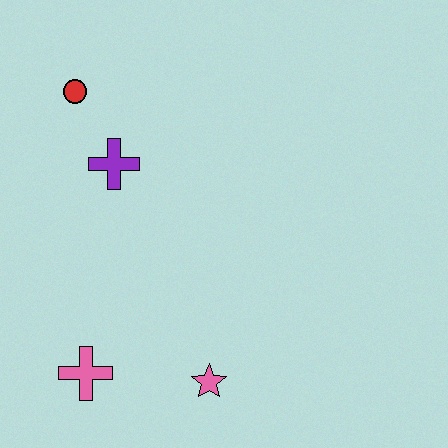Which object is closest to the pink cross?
The pink star is closest to the pink cross.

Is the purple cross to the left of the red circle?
No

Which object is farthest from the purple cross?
The pink star is farthest from the purple cross.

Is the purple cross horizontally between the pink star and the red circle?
Yes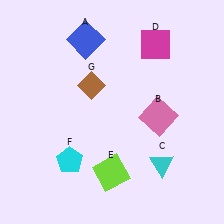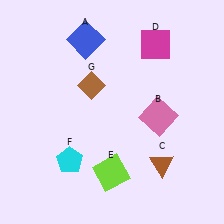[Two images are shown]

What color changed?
The triangle (C) changed from cyan in Image 1 to brown in Image 2.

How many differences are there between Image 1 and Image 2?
There is 1 difference between the two images.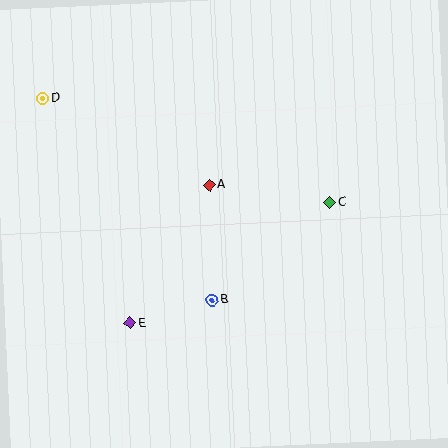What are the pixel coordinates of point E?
Point E is at (130, 323).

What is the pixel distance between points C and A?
The distance between C and A is 122 pixels.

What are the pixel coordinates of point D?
Point D is at (43, 98).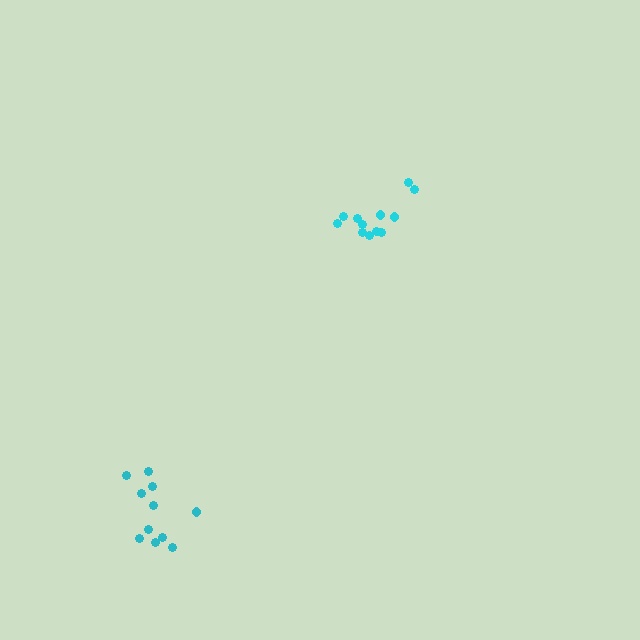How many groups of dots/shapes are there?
There are 2 groups.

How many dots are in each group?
Group 1: 12 dots, Group 2: 11 dots (23 total).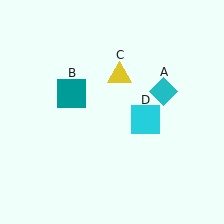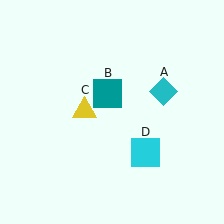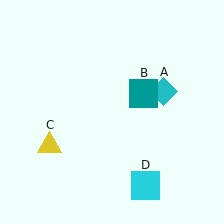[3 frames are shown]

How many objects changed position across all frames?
3 objects changed position: teal square (object B), yellow triangle (object C), cyan square (object D).